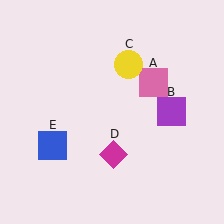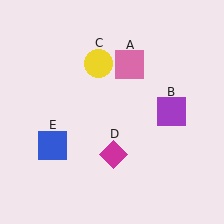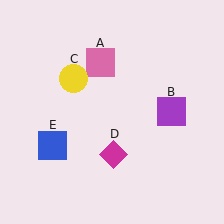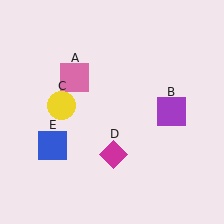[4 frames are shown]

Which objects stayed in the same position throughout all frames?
Purple square (object B) and magenta diamond (object D) and blue square (object E) remained stationary.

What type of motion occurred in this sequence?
The pink square (object A), yellow circle (object C) rotated counterclockwise around the center of the scene.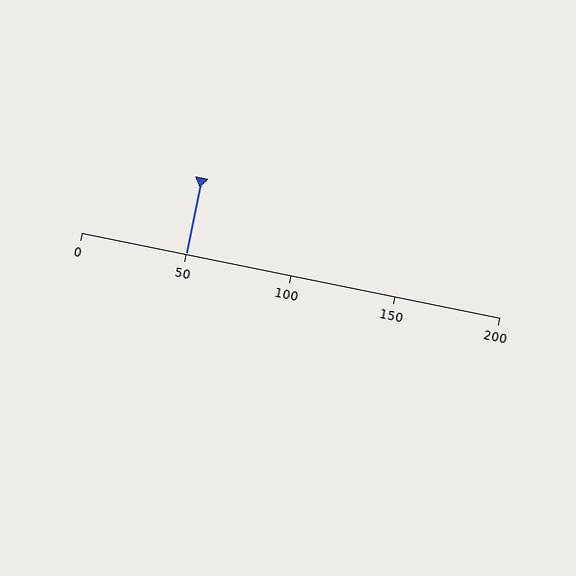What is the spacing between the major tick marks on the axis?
The major ticks are spaced 50 apart.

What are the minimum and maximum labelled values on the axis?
The axis runs from 0 to 200.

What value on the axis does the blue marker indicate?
The marker indicates approximately 50.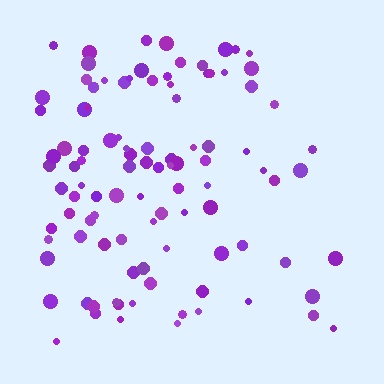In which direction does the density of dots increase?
From right to left, with the left side densest.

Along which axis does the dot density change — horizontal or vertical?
Horizontal.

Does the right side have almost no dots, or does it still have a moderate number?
Still a moderate number, just noticeably fewer than the left.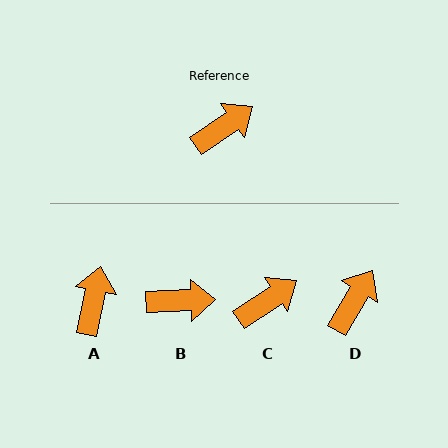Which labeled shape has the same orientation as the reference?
C.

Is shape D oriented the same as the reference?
No, it is off by about 25 degrees.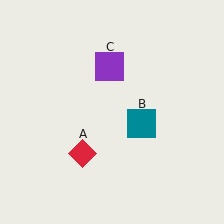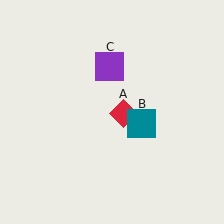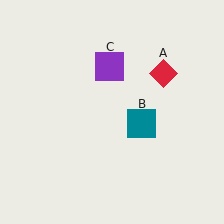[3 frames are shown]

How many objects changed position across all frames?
1 object changed position: red diamond (object A).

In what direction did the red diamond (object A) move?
The red diamond (object A) moved up and to the right.